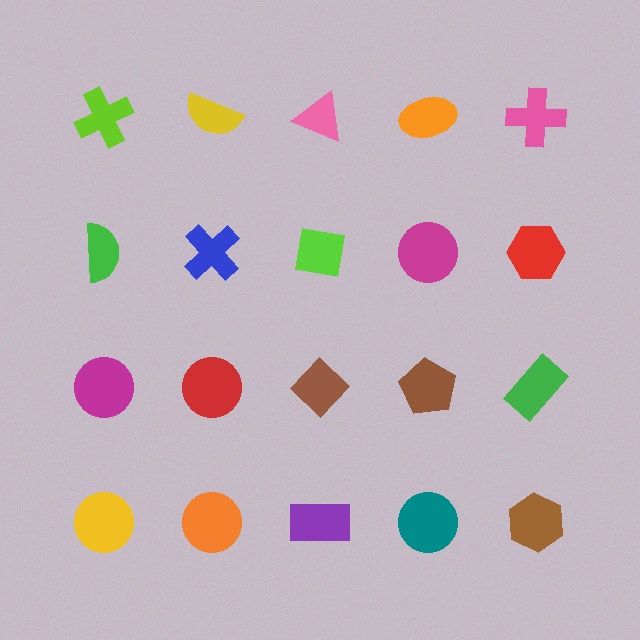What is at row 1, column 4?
An orange ellipse.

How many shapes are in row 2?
5 shapes.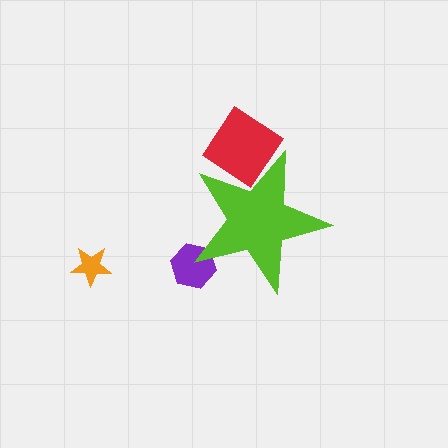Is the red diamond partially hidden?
Yes, the red diamond is partially hidden behind the lime star.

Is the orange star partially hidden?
No, the orange star is fully visible.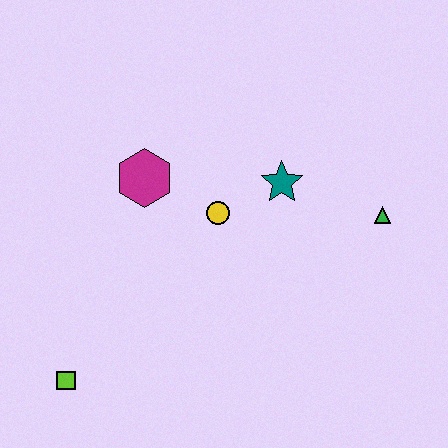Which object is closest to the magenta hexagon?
The yellow circle is closest to the magenta hexagon.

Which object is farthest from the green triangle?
The lime square is farthest from the green triangle.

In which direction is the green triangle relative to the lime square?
The green triangle is to the right of the lime square.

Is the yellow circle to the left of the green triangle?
Yes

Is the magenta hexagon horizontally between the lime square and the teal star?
Yes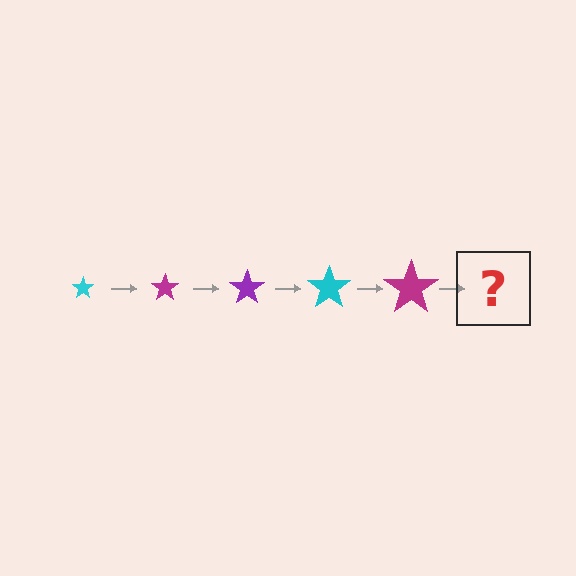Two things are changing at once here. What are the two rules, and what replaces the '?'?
The two rules are that the star grows larger each step and the color cycles through cyan, magenta, and purple. The '?' should be a purple star, larger than the previous one.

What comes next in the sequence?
The next element should be a purple star, larger than the previous one.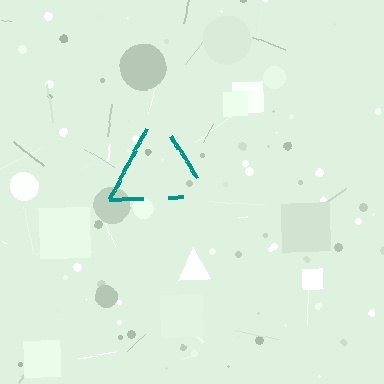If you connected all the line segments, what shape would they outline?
They would outline a triangle.